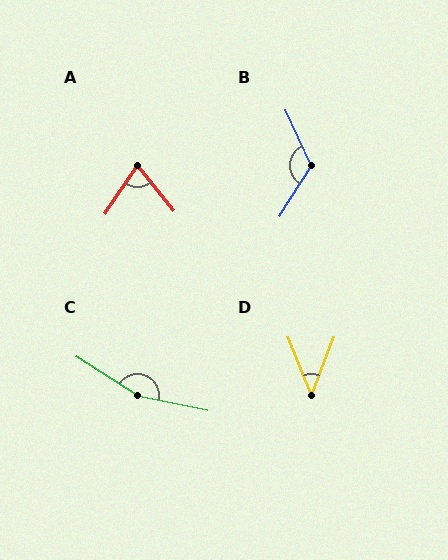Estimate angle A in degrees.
Approximately 73 degrees.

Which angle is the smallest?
D, at approximately 43 degrees.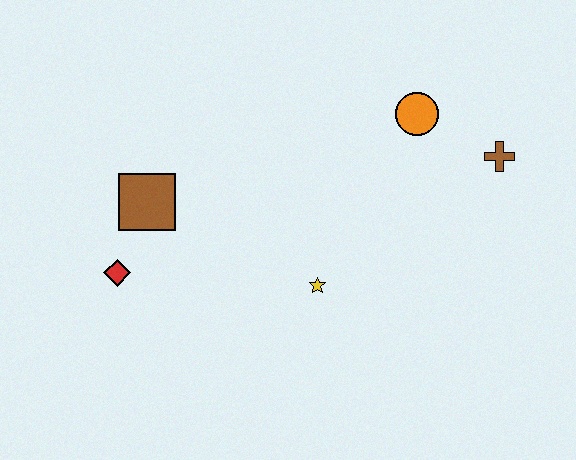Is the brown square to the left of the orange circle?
Yes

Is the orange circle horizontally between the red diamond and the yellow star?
No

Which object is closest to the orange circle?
The brown cross is closest to the orange circle.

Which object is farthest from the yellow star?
The brown cross is farthest from the yellow star.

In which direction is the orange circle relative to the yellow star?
The orange circle is above the yellow star.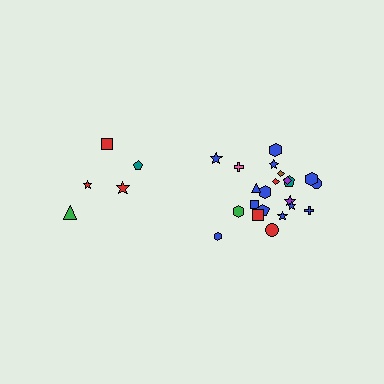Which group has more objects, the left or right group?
The right group.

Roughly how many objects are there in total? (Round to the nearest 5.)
Roughly 25 objects in total.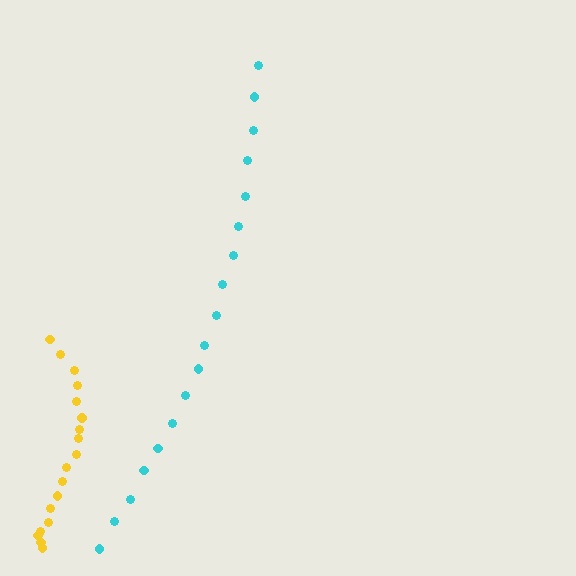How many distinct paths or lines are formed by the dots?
There are 2 distinct paths.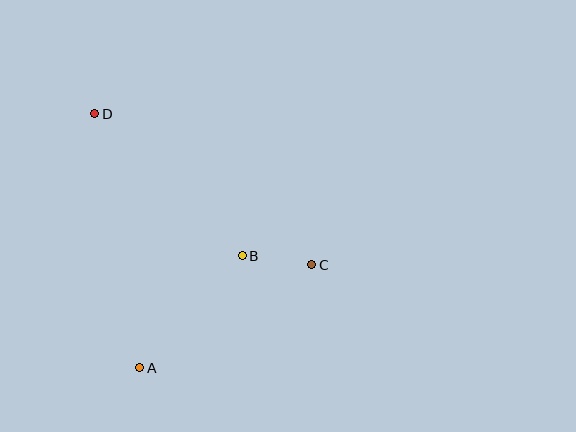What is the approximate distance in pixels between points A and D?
The distance between A and D is approximately 258 pixels.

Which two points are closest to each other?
Points B and C are closest to each other.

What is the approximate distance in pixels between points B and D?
The distance between B and D is approximately 205 pixels.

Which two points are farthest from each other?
Points C and D are farthest from each other.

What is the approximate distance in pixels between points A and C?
The distance between A and C is approximately 200 pixels.